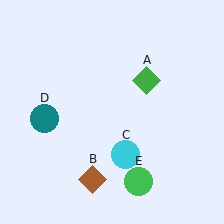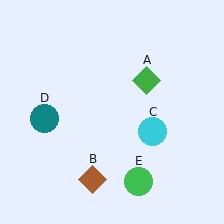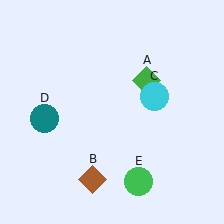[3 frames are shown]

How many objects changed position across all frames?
1 object changed position: cyan circle (object C).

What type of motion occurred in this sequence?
The cyan circle (object C) rotated counterclockwise around the center of the scene.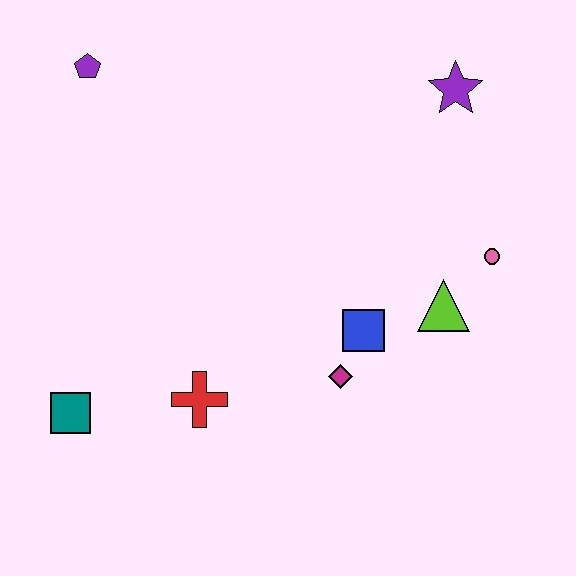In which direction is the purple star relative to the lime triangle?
The purple star is above the lime triangle.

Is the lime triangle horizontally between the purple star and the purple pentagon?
Yes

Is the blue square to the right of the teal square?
Yes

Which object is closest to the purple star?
The pink circle is closest to the purple star.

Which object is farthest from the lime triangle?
The purple pentagon is farthest from the lime triangle.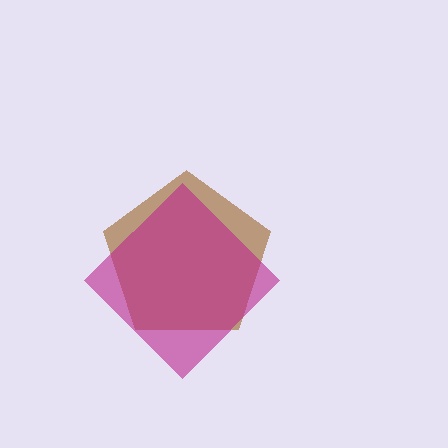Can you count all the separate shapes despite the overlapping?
Yes, there are 2 separate shapes.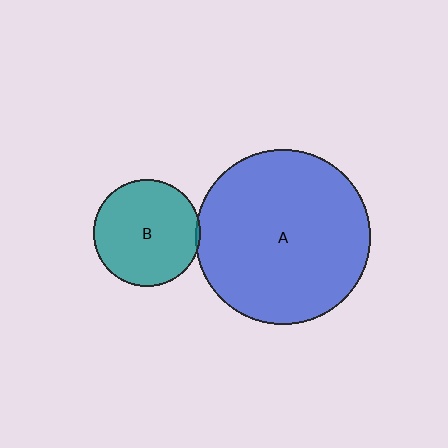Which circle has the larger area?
Circle A (blue).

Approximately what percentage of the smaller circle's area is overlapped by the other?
Approximately 5%.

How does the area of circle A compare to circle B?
Approximately 2.7 times.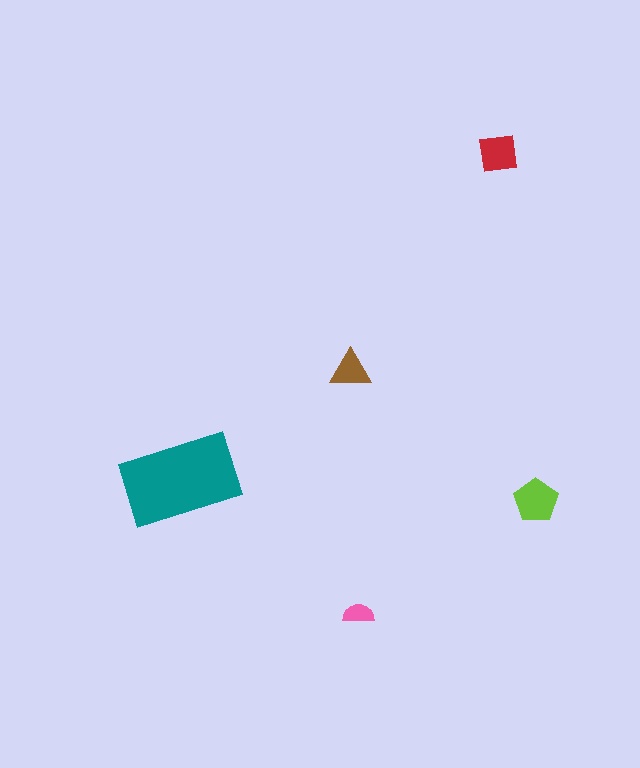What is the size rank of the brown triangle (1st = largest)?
4th.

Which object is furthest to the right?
The lime pentagon is rightmost.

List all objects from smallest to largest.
The pink semicircle, the brown triangle, the red square, the lime pentagon, the teal rectangle.